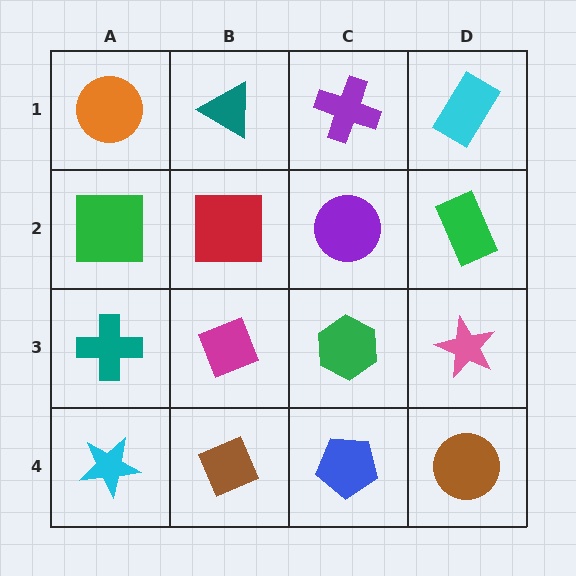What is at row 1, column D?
A cyan rectangle.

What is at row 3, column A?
A teal cross.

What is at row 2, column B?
A red square.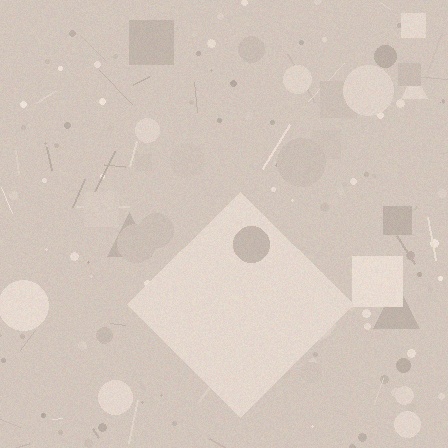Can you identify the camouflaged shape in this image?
The camouflaged shape is a diamond.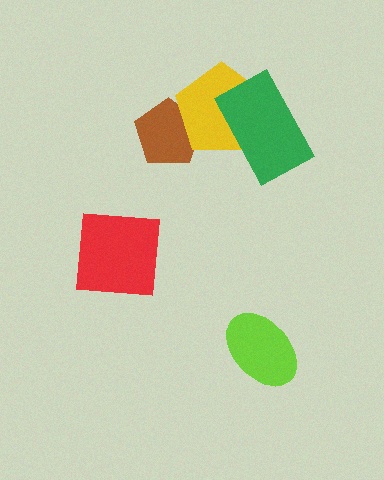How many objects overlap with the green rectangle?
1 object overlaps with the green rectangle.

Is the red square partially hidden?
No, no other shape covers it.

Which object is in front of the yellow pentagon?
The green rectangle is in front of the yellow pentagon.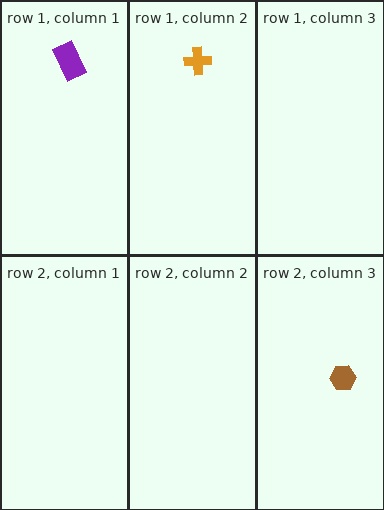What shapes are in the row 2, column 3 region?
The brown hexagon.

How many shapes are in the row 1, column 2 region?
1.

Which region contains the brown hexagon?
The row 2, column 3 region.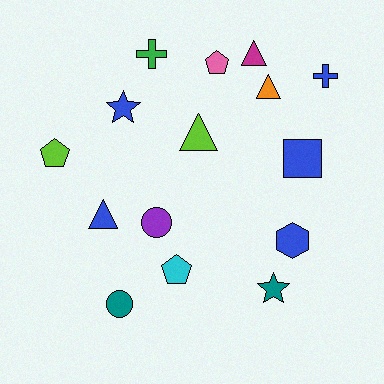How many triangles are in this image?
There are 4 triangles.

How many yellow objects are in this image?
There are no yellow objects.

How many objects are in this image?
There are 15 objects.